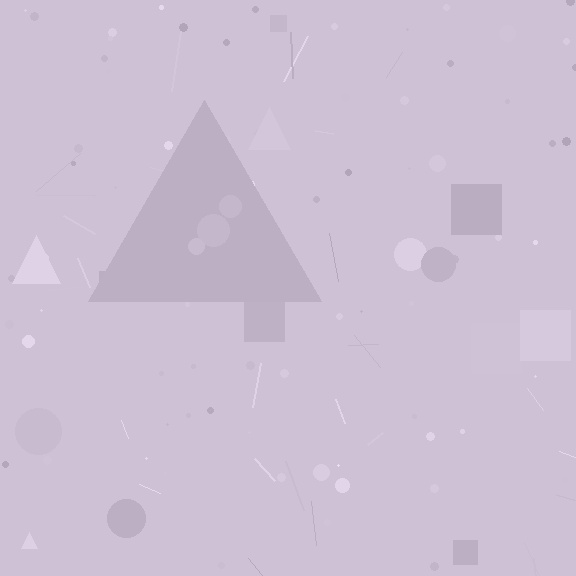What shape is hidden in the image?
A triangle is hidden in the image.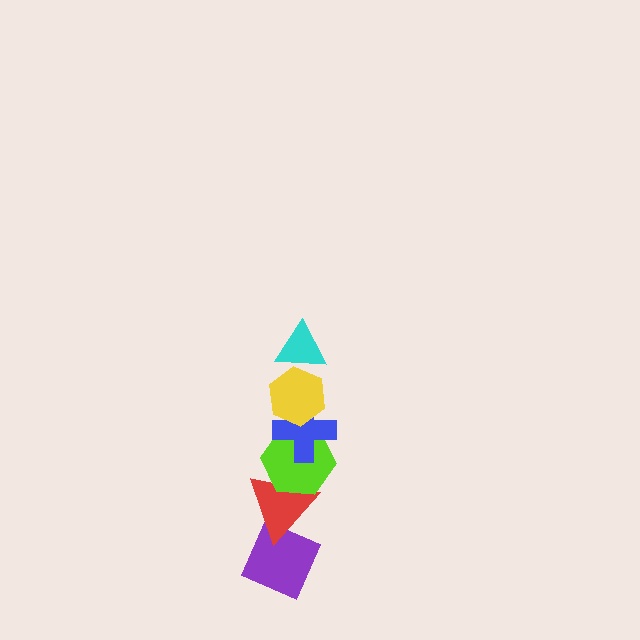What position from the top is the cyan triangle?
The cyan triangle is 1st from the top.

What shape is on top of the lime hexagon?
The blue cross is on top of the lime hexagon.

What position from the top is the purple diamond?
The purple diamond is 6th from the top.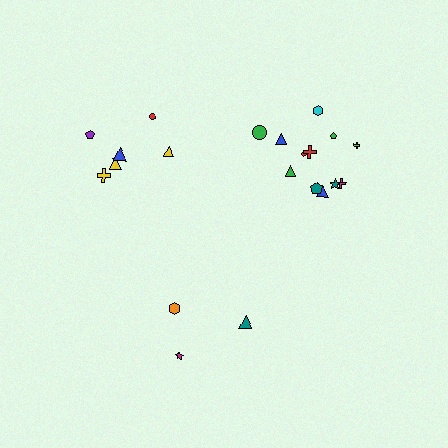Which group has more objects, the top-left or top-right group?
The top-right group.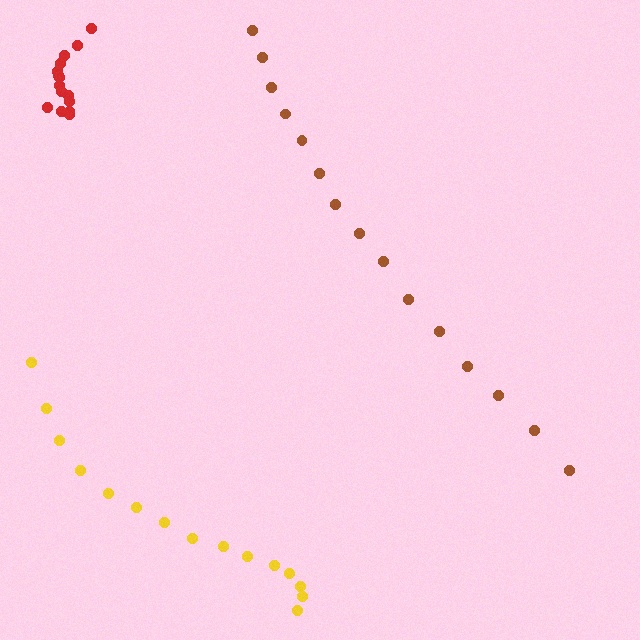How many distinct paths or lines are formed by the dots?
There are 3 distinct paths.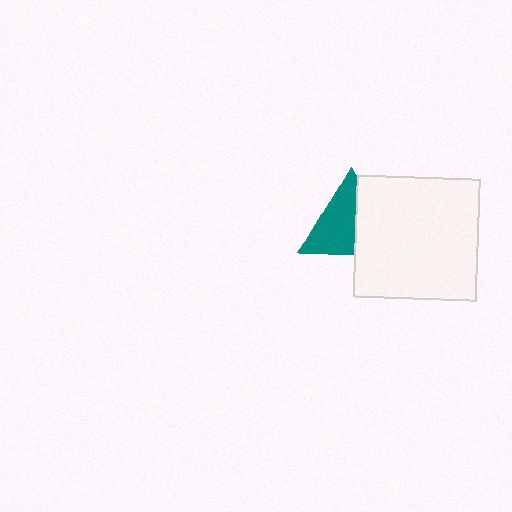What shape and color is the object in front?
The object in front is a white square.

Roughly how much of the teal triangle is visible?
About half of it is visible (roughly 60%).